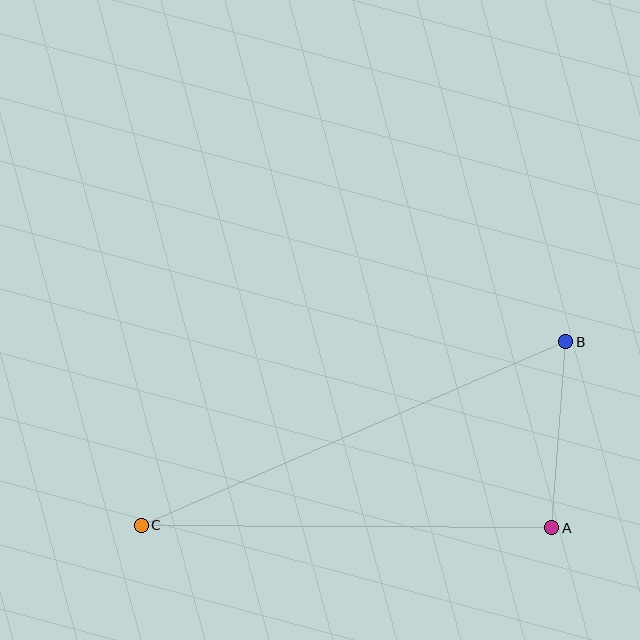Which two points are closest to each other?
Points A and B are closest to each other.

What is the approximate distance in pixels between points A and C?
The distance between A and C is approximately 410 pixels.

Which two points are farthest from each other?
Points B and C are farthest from each other.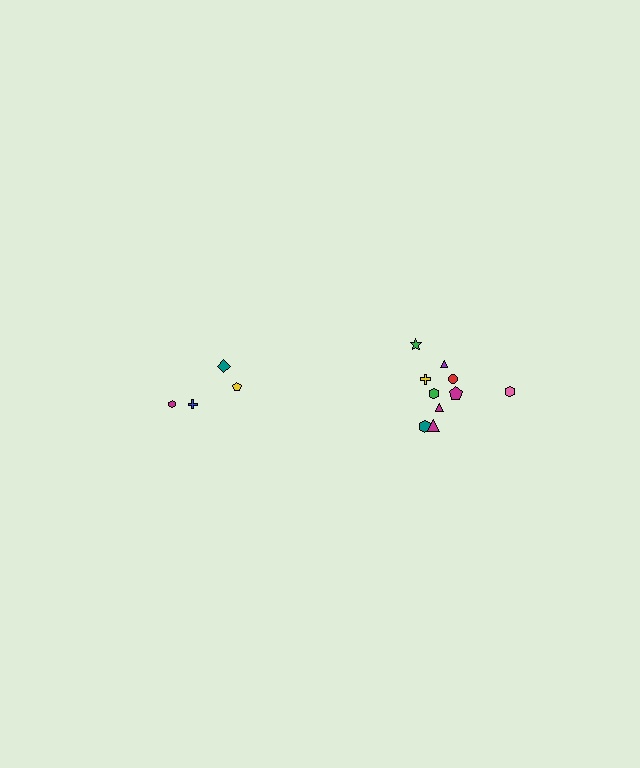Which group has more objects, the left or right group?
The right group.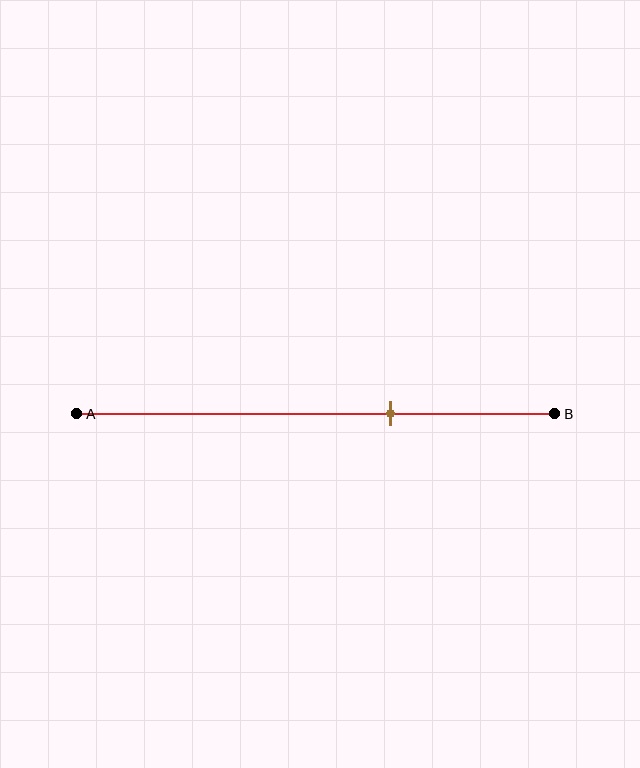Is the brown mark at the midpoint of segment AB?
No, the mark is at about 65% from A, not at the 50% midpoint.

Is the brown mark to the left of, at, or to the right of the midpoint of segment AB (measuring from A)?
The brown mark is to the right of the midpoint of segment AB.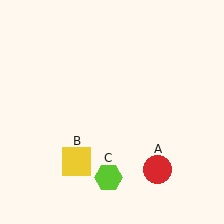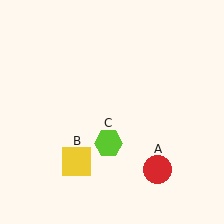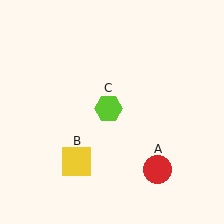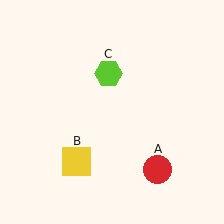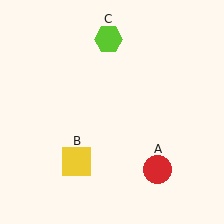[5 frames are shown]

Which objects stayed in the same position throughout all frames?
Red circle (object A) and yellow square (object B) remained stationary.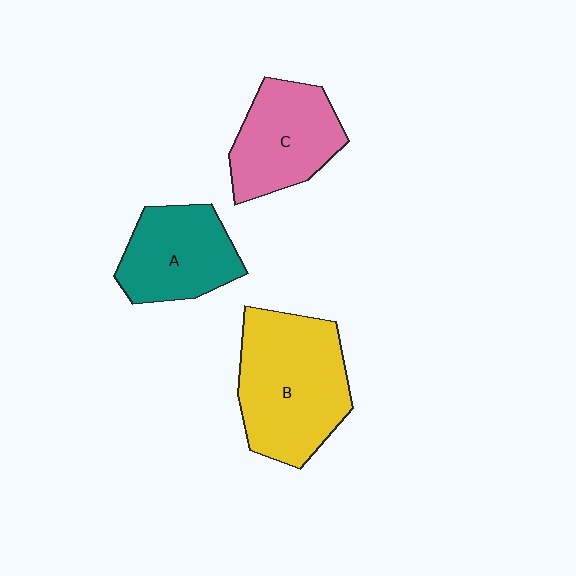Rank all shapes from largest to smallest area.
From largest to smallest: B (yellow), C (pink), A (teal).